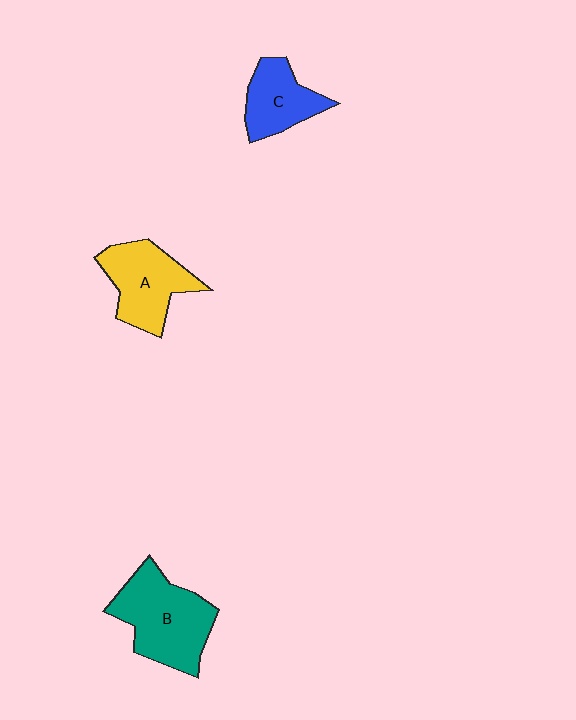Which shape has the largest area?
Shape B (teal).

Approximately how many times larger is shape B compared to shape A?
Approximately 1.3 times.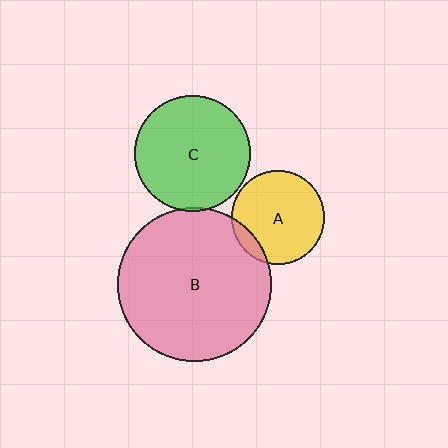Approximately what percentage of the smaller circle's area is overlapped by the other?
Approximately 5%.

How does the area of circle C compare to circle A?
Approximately 1.5 times.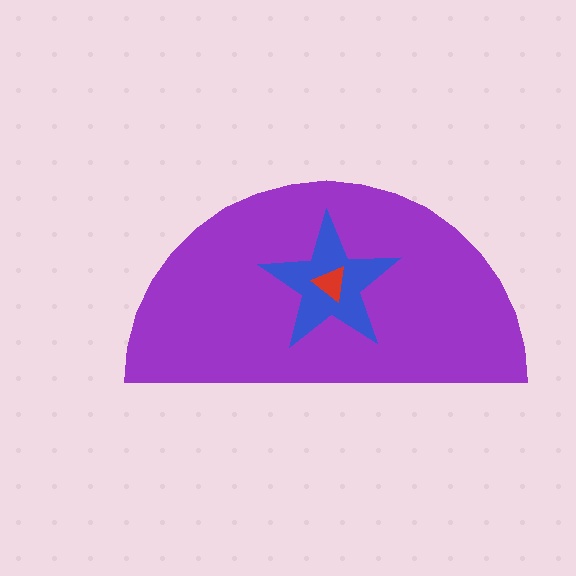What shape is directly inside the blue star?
The red triangle.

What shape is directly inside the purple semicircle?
The blue star.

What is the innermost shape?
The red triangle.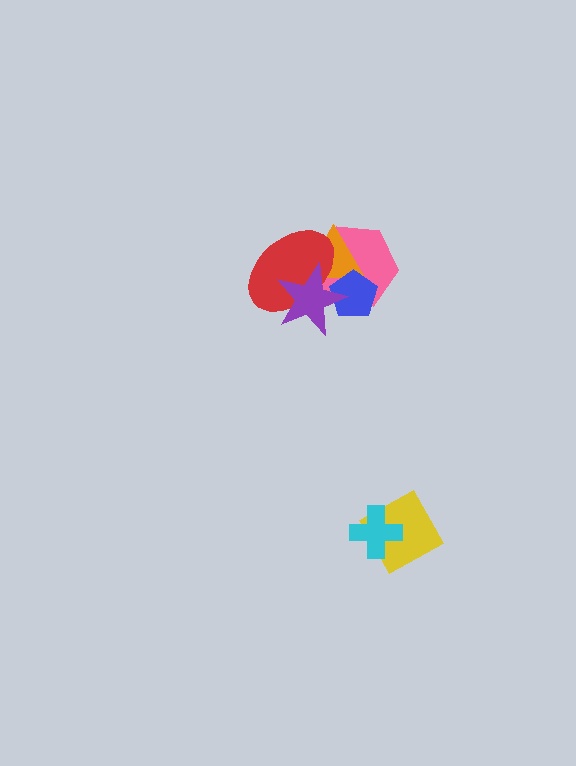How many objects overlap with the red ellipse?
4 objects overlap with the red ellipse.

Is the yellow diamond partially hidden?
Yes, it is partially covered by another shape.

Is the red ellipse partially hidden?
Yes, it is partially covered by another shape.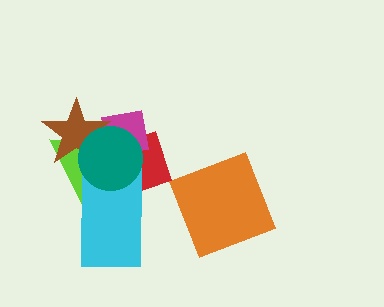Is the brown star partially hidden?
Yes, it is partially covered by another shape.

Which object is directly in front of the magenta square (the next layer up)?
The lime triangle is directly in front of the magenta square.